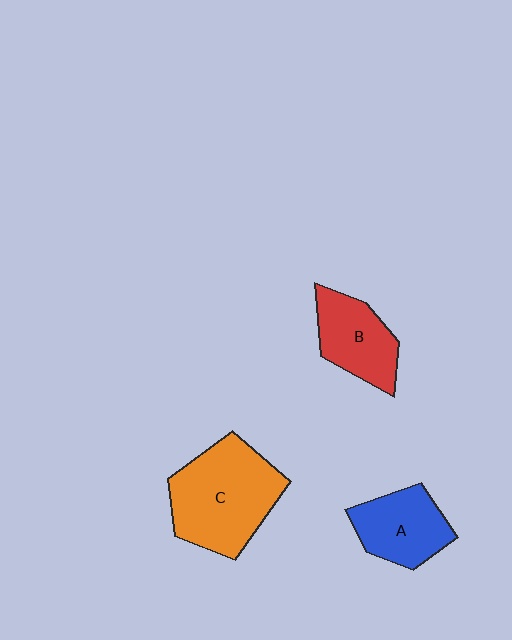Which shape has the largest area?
Shape C (orange).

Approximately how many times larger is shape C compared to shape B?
Approximately 1.7 times.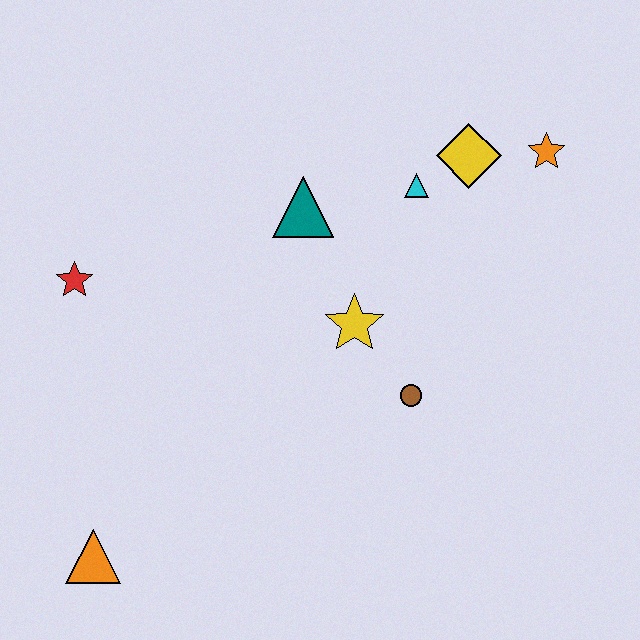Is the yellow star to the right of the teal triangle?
Yes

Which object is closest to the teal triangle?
The cyan triangle is closest to the teal triangle.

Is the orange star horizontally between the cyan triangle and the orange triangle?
No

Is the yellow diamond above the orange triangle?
Yes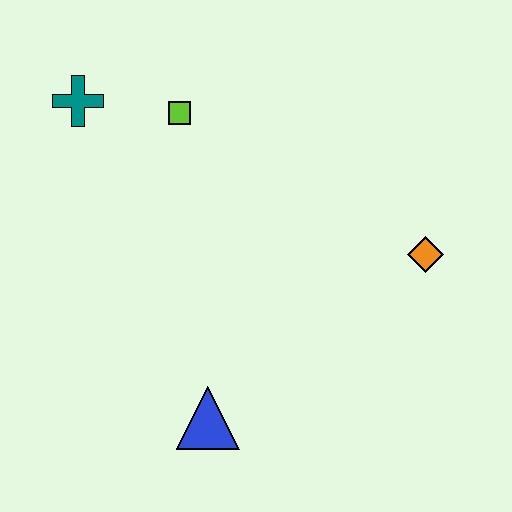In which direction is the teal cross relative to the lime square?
The teal cross is to the left of the lime square.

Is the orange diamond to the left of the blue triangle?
No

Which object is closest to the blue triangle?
The orange diamond is closest to the blue triangle.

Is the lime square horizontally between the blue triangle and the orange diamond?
No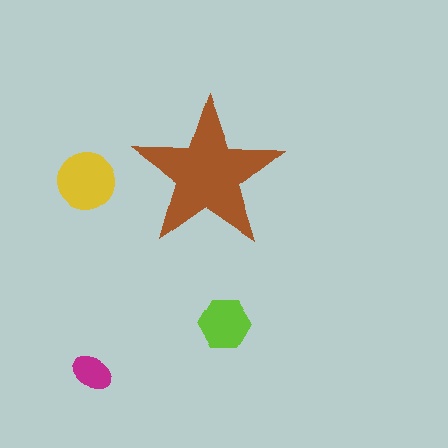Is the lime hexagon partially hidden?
No, the lime hexagon is fully visible.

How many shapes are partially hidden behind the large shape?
0 shapes are partially hidden.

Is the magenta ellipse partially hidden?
No, the magenta ellipse is fully visible.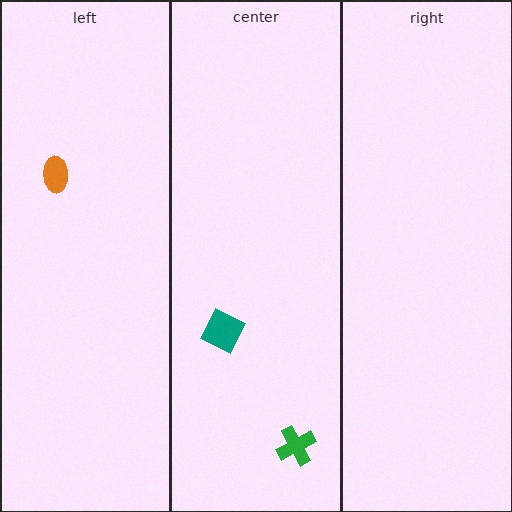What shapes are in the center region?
The green cross, the teal diamond.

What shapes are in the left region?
The orange ellipse.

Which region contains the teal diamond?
The center region.